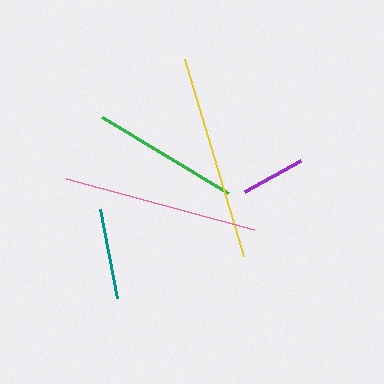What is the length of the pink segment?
The pink segment is approximately 195 pixels long.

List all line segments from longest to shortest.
From longest to shortest: yellow, pink, green, teal, purple.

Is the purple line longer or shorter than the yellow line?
The yellow line is longer than the purple line.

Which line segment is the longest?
The yellow line is the longest at approximately 205 pixels.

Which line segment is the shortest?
The purple line is the shortest at approximately 65 pixels.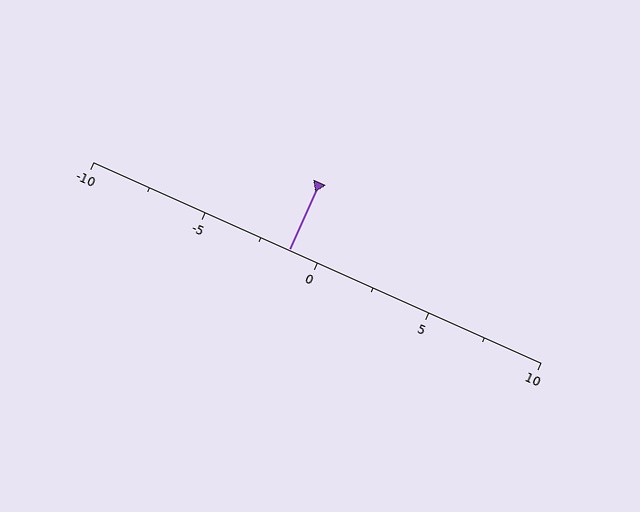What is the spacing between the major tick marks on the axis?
The major ticks are spaced 5 apart.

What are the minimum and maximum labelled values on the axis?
The axis runs from -10 to 10.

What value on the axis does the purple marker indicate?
The marker indicates approximately -1.2.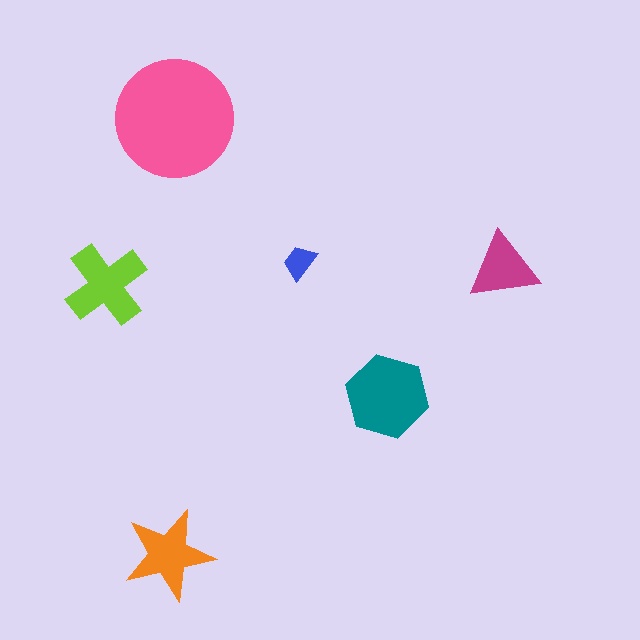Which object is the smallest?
The blue trapezoid.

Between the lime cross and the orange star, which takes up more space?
The lime cross.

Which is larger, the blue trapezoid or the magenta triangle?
The magenta triangle.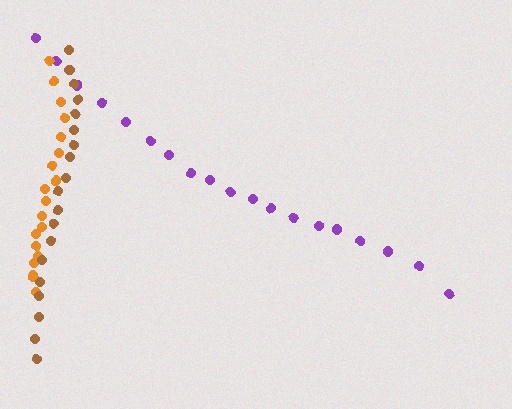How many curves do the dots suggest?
There are 3 distinct paths.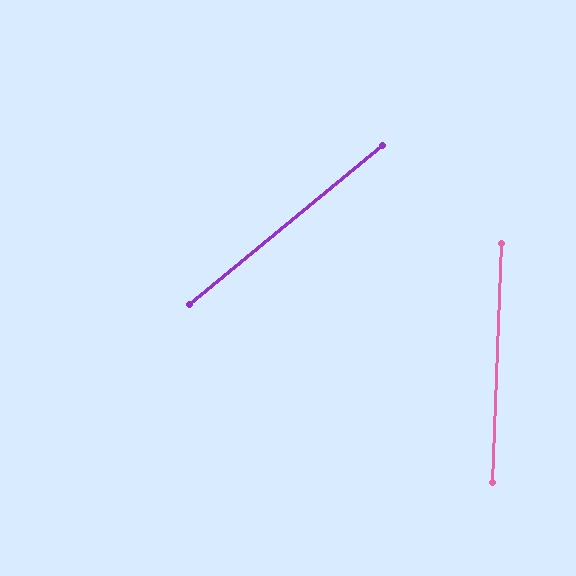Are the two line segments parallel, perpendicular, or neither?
Neither parallel nor perpendicular — they differ by about 48°.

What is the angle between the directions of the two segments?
Approximately 48 degrees.